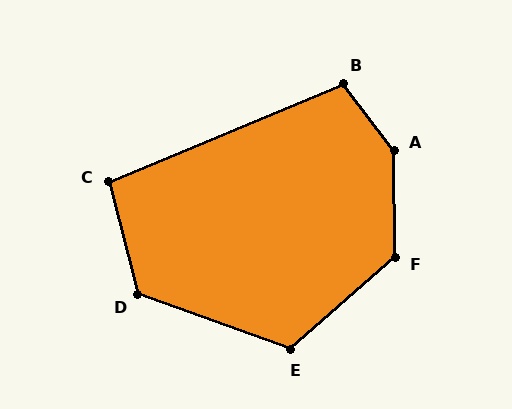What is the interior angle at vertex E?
Approximately 119 degrees (obtuse).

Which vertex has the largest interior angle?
A, at approximately 143 degrees.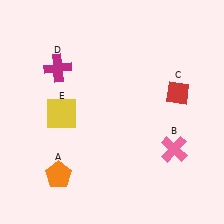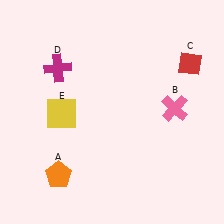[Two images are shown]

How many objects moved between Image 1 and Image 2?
2 objects moved between the two images.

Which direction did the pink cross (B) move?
The pink cross (B) moved up.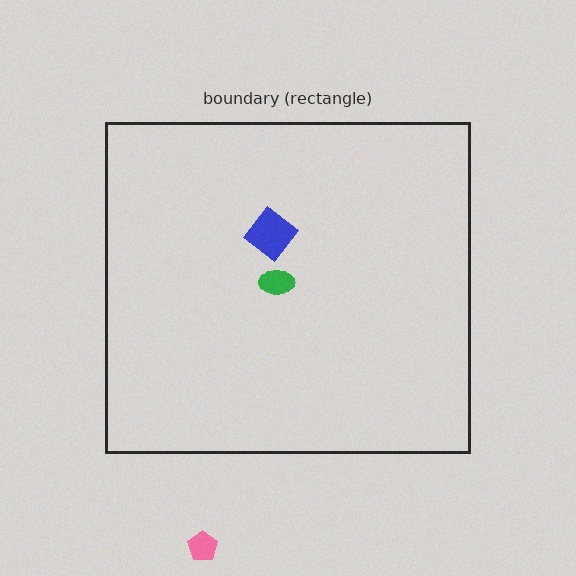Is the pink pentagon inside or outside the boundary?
Outside.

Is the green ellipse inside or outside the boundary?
Inside.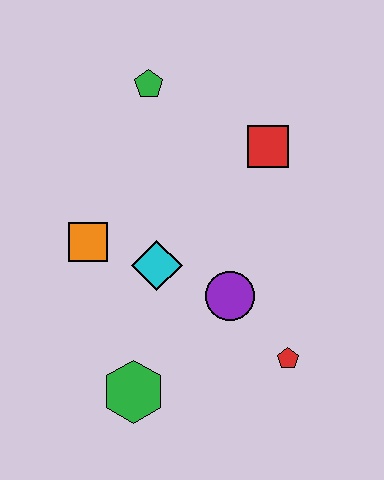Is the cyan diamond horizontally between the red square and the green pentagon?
Yes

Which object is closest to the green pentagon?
The red square is closest to the green pentagon.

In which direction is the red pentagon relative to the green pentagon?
The red pentagon is below the green pentagon.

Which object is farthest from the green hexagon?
The green pentagon is farthest from the green hexagon.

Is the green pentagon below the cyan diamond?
No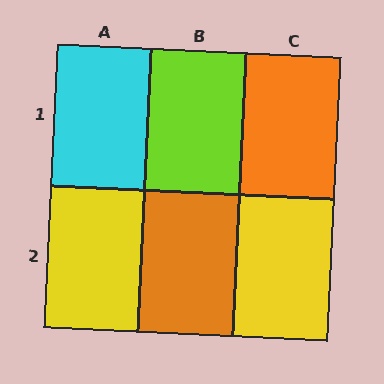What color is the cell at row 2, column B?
Orange.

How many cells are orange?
2 cells are orange.